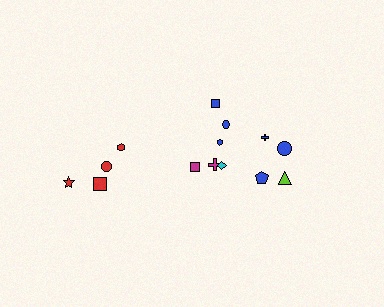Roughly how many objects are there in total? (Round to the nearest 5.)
Roughly 15 objects in total.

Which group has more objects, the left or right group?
The right group.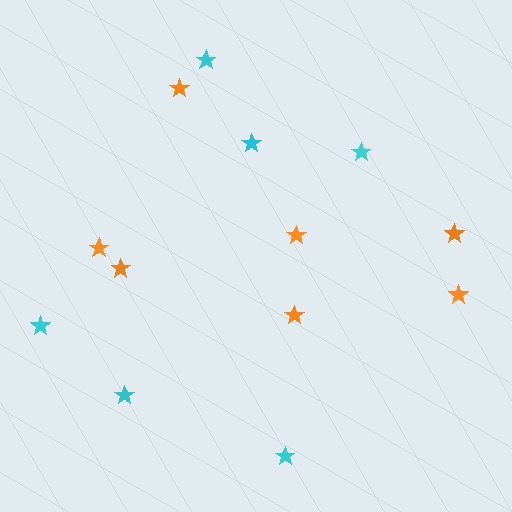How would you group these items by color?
There are 2 groups: one group of cyan stars (6) and one group of orange stars (7).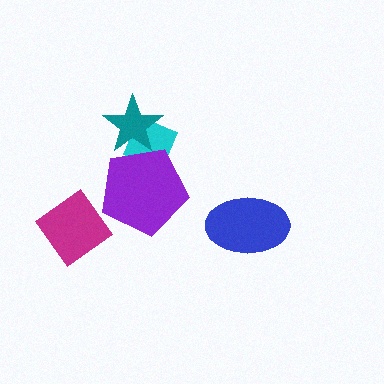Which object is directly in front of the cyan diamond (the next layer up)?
The teal star is directly in front of the cyan diamond.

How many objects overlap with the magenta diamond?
0 objects overlap with the magenta diamond.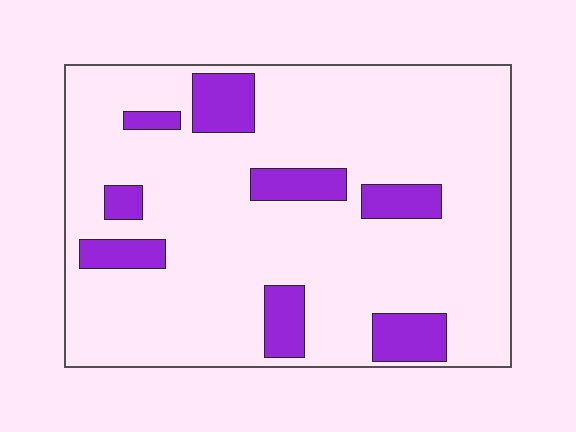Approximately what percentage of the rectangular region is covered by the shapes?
Approximately 15%.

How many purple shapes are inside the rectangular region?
8.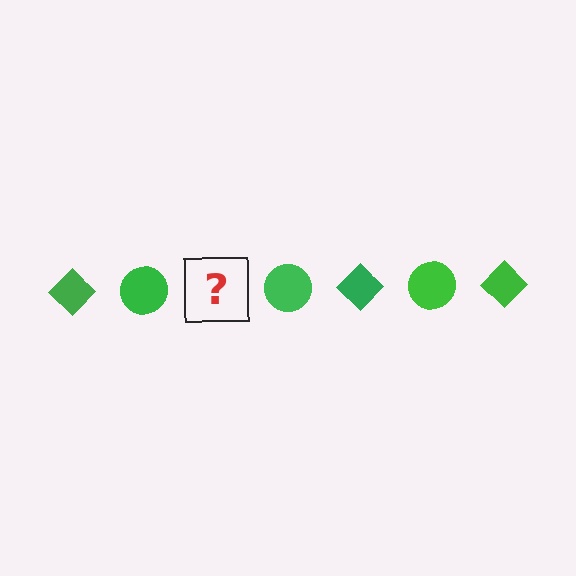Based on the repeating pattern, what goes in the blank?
The blank should be a green diamond.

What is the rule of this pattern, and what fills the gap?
The rule is that the pattern cycles through diamond, circle shapes in green. The gap should be filled with a green diamond.